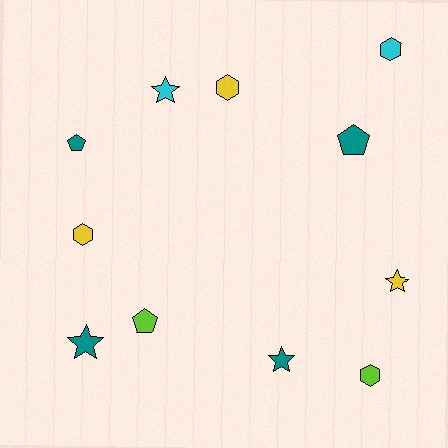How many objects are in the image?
There are 11 objects.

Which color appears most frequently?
Teal, with 4 objects.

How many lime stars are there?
There are no lime stars.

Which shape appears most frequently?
Hexagon, with 4 objects.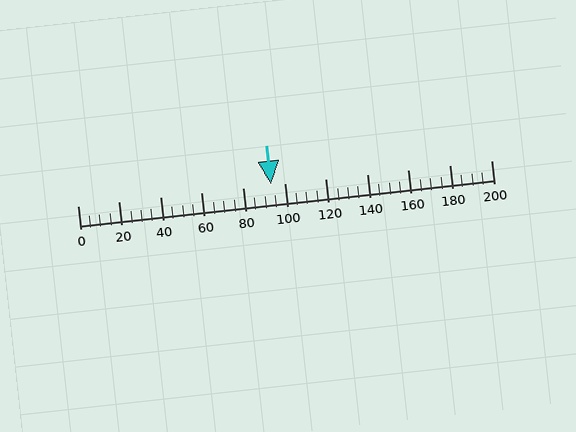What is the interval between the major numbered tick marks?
The major tick marks are spaced 20 units apart.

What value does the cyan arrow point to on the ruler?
The cyan arrow points to approximately 94.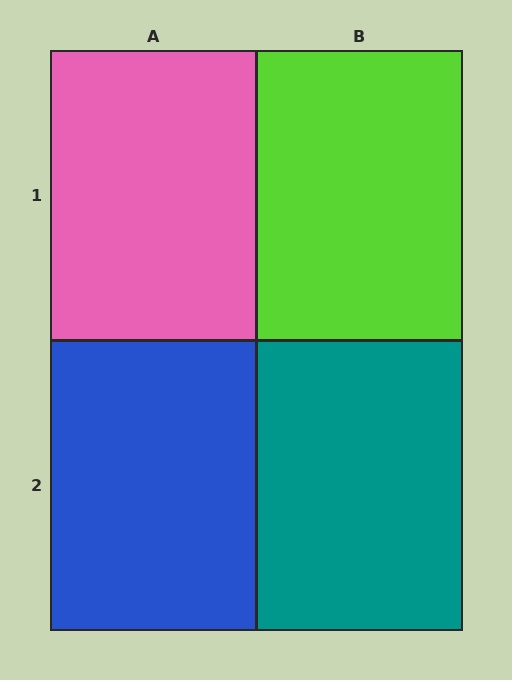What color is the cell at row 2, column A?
Blue.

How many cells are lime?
1 cell is lime.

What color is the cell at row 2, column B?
Teal.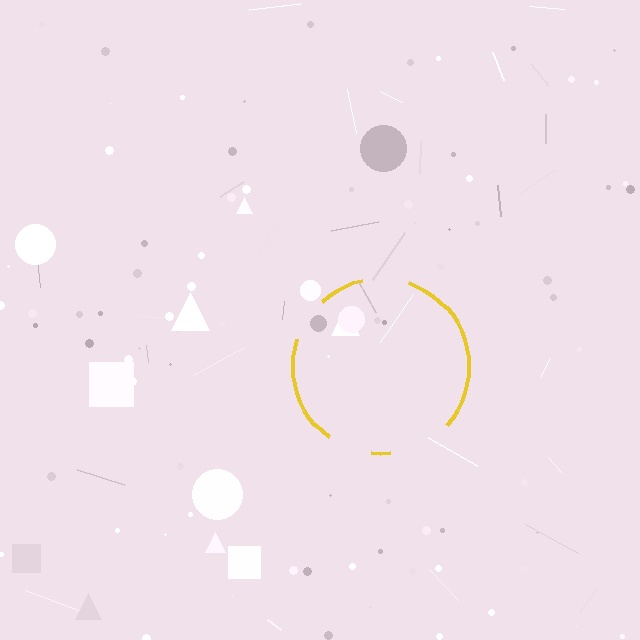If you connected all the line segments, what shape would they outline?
They would outline a circle.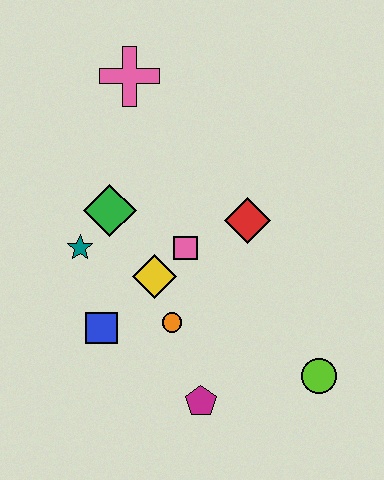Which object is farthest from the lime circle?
The pink cross is farthest from the lime circle.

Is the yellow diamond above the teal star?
No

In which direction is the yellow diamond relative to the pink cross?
The yellow diamond is below the pink cross.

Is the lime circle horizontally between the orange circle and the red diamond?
No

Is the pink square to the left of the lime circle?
Yes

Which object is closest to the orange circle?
The yellow diamond is closest to the orange circle.